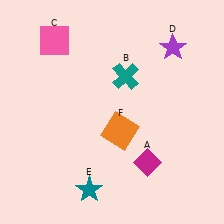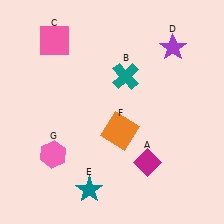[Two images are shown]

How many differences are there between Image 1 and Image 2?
There is 1 difference between the two images.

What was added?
A pink hexagon (G) was added in Image 2.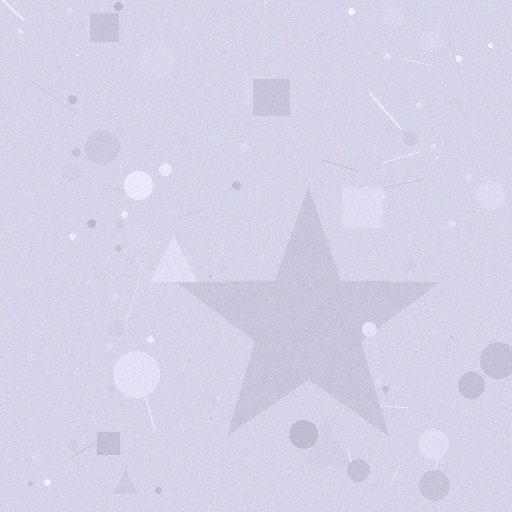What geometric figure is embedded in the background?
A star is embedded in the background.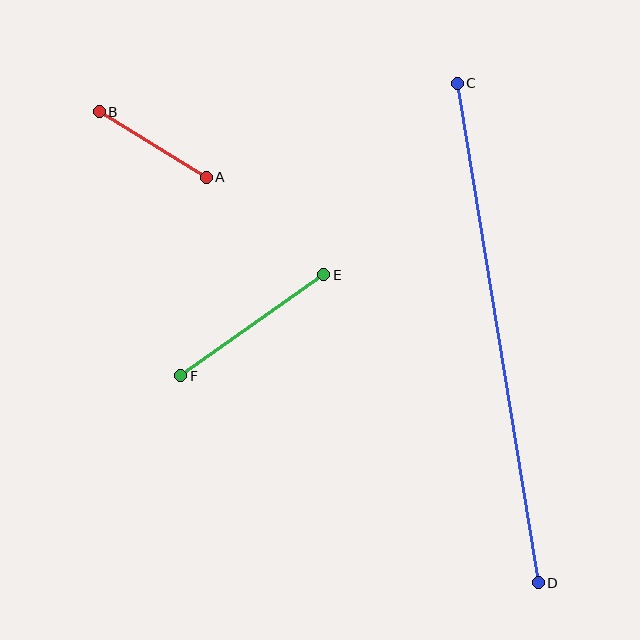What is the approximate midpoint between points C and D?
The midpoint is at approximately (498, 333) pixels.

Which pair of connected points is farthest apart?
Points C and D are farthest apart.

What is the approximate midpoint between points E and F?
The midpoint is at approximately (252, 325) pixels.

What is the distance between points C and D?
The distance is approximately 506 pixels.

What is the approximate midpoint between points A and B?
The midpoint is at approximately (153, 144) pixels.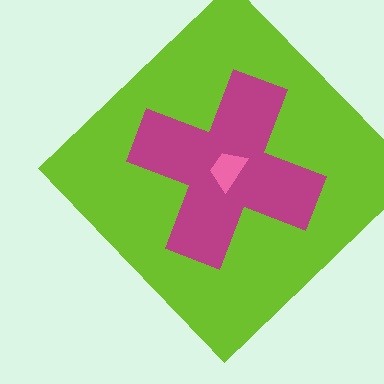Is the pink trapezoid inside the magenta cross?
Yes.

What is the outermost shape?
The lime diamond.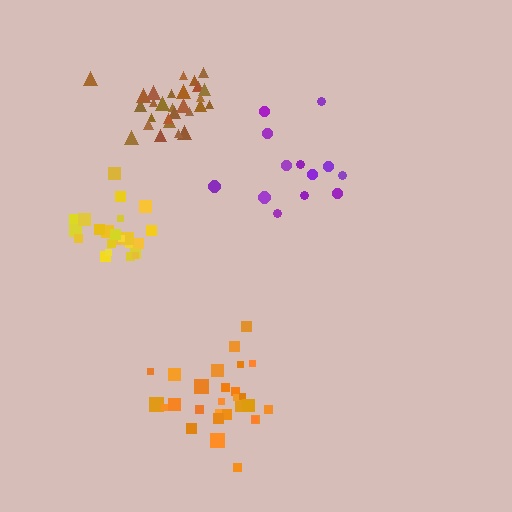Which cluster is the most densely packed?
Brown.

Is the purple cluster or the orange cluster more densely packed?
Orange.